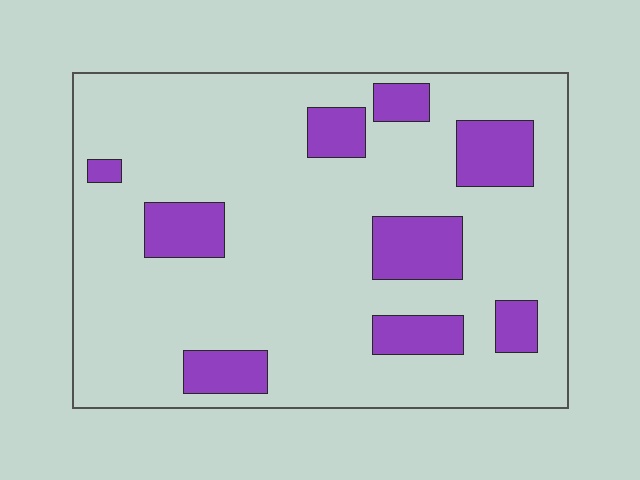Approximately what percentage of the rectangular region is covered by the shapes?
Approximately 20%.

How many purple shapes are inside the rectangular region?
9.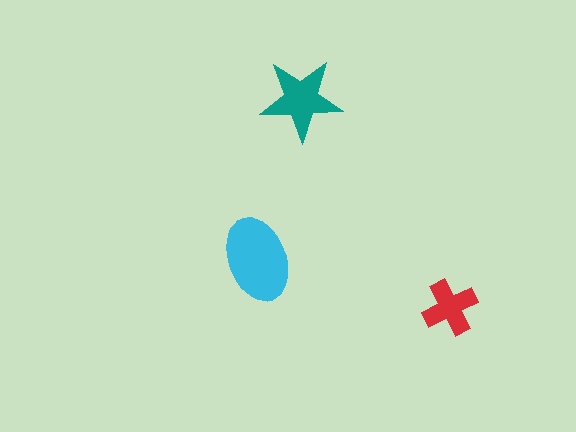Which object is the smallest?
The red cross.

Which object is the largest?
The cyan ellipse.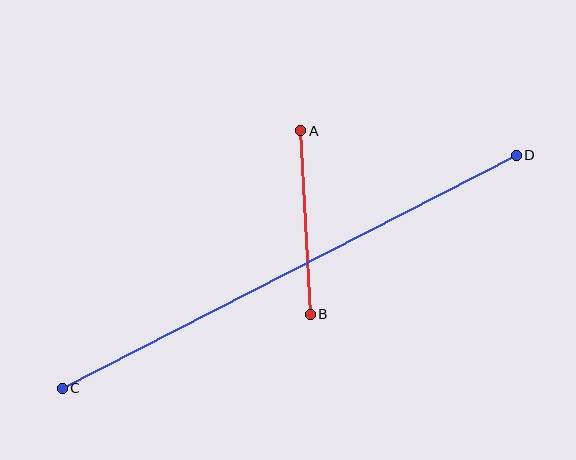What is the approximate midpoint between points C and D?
The midpoint is at approximately (289, 272) pixels.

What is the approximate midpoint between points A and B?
The midpoint is at approximately (306, 222) pixels.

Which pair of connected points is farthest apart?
Points C and D are farthest apart.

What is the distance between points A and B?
The distance is approximately 184 pixels.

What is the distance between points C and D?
The distance is approximately 510 pixels.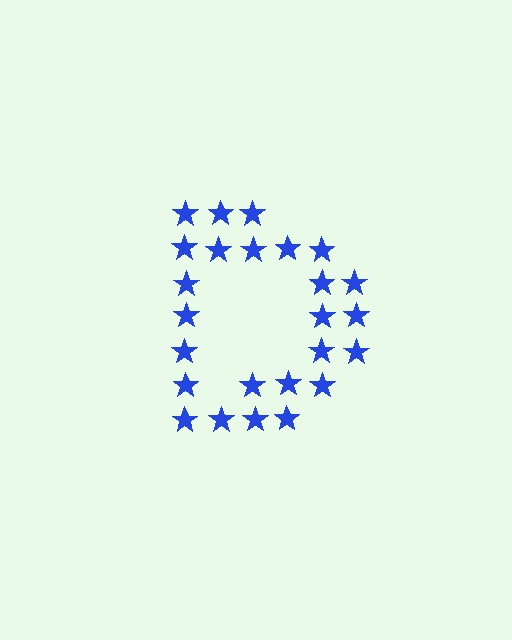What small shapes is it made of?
It is made of small stars.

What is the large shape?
The large shape is the letter D.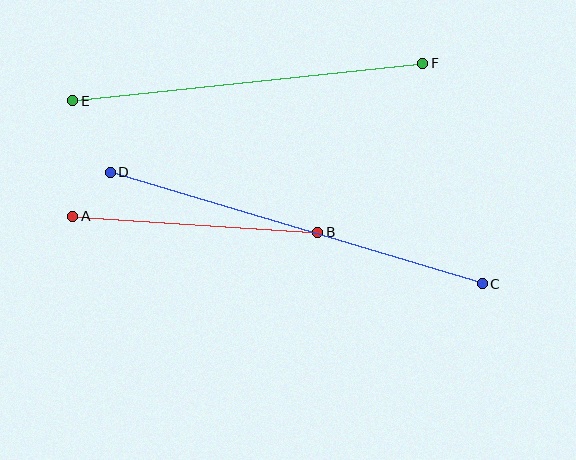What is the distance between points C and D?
The distance is approximately 388 pixels.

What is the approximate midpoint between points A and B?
The midpoint is at approximately (195, 224) pixels.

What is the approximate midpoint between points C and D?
The midpoint is at approximately (296, 228) pixels.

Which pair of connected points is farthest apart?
Points C and D are farthest apart.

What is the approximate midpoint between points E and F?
The midpoint is at approximately (248, 82) pixels.